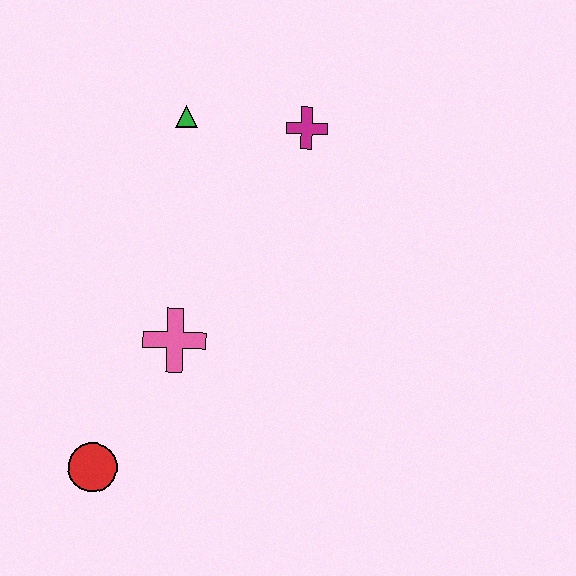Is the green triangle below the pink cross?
No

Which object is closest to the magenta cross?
The green triangle is closest to the magenta cross.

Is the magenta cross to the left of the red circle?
No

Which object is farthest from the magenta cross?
The red circle is farthest from the magenta cross.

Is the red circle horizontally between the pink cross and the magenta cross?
No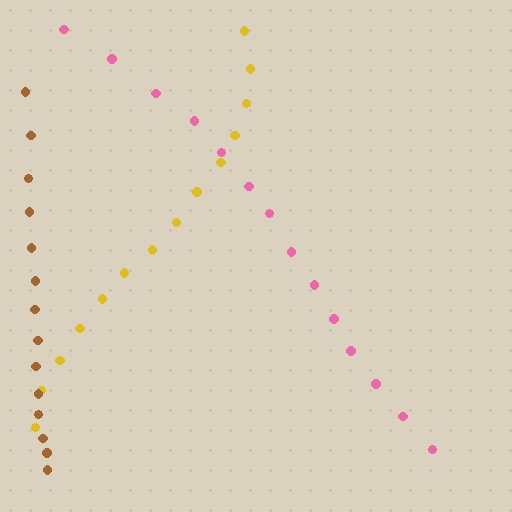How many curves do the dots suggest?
There are 3 distinct paths.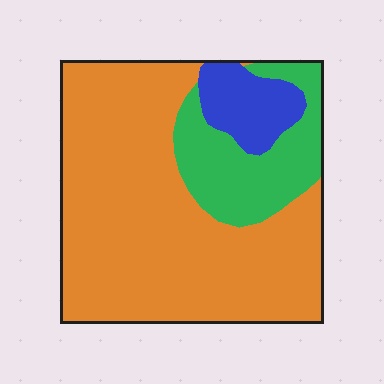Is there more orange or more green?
Orange.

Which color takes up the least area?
Blue, at roughly 10%.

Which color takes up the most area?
Orange, at roughly 70%.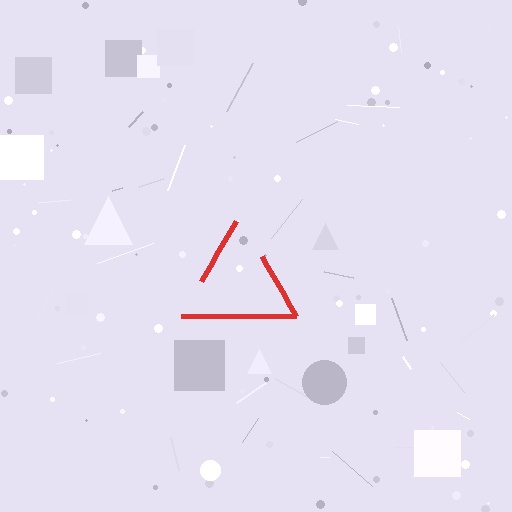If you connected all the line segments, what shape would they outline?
They would outline a triangle.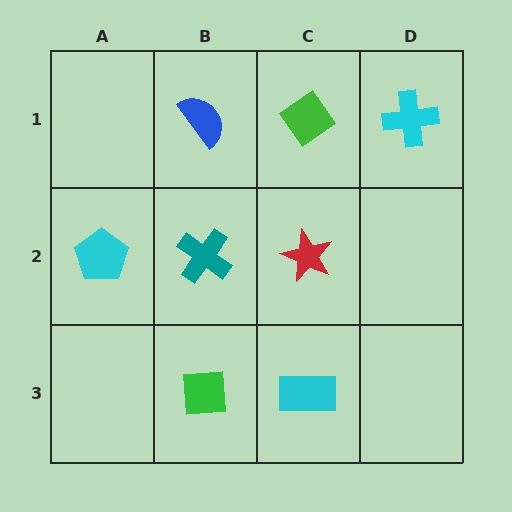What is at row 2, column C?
A red star.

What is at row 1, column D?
A cyan cross.